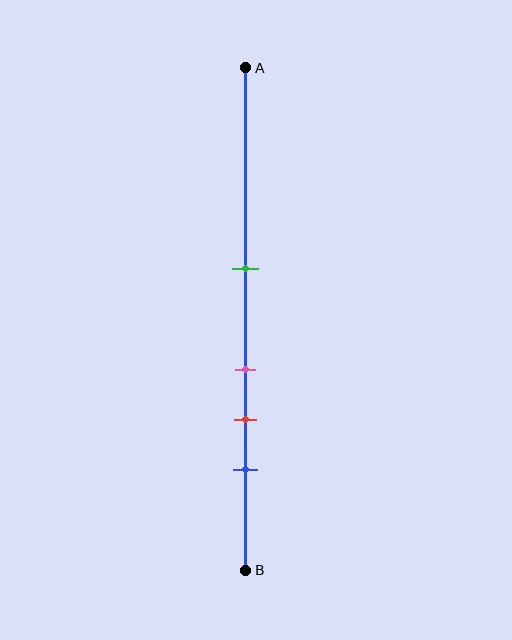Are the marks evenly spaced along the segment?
No, the marks are not evenly spaced.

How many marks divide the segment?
There are 4 marks dividing the segment.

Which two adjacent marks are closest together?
The pink and red marks are the closest adjacent pair.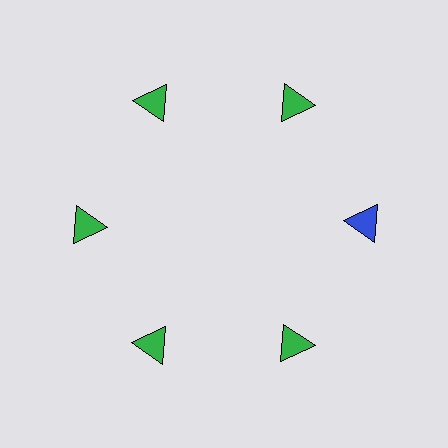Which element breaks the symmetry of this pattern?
The blue triangle at roughly the 3 o'clock position breaks the symmetry. All other shapes are green triangles.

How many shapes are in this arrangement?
There are 6 shapes arranged in a ring pattern.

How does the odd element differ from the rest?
It has a different color: blue instead of green.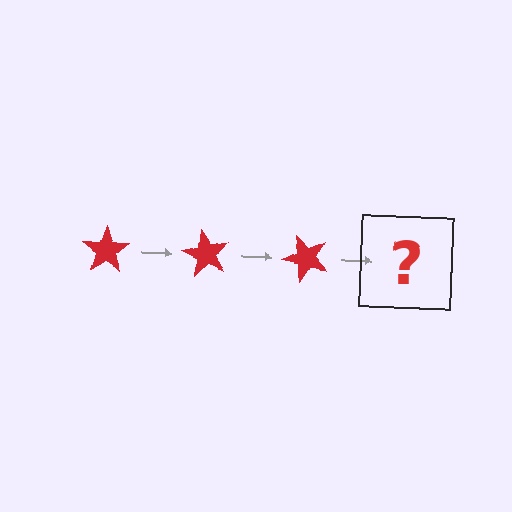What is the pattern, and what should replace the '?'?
The pattern is that the star rotates 60 degrees each step. The '?' should be a red star rotated 180 degrees.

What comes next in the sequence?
The next element should be a red star rotated 180 degrees.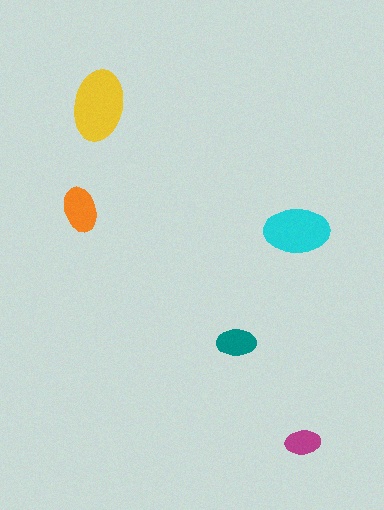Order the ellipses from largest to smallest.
the yellow one, the cyan one, the orange one, the teal one, the magenta one.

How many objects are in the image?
There are 5 objects in the image.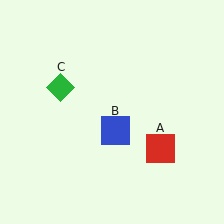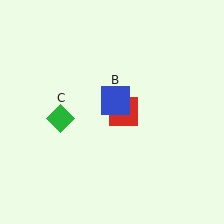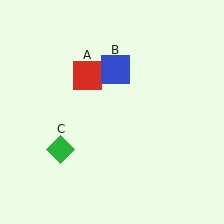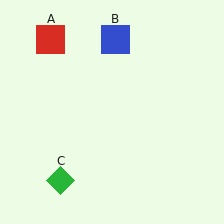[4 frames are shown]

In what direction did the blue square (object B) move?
The blue square (object B) moved up.